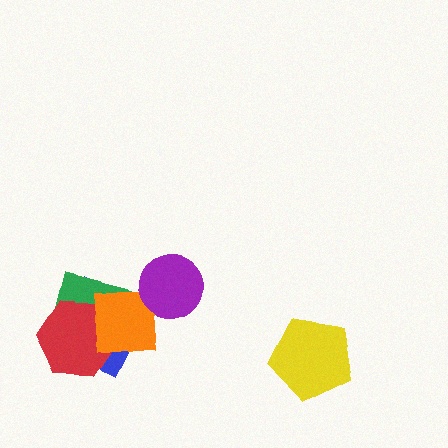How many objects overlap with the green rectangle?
3 objects overlap with the green rectangle.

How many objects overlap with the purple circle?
1 object overlaps with the purple circle.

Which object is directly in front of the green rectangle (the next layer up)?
The red hexagon is directly in front of the green rectangle.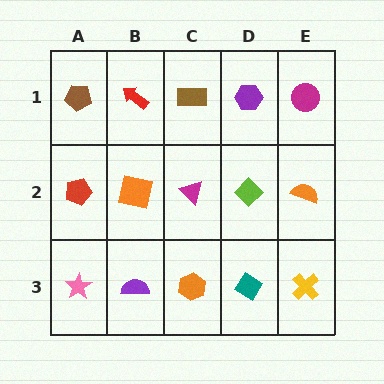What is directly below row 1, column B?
An orange square.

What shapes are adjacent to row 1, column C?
A magenta triangle (row 2, column C), a red arrow (row 1, column B), a purple hexagon (row 1, column D).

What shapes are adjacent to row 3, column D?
A lime diamond (row 2, column D), an orange hexagon (row 3, column C), a yellow cross (row 3, column E).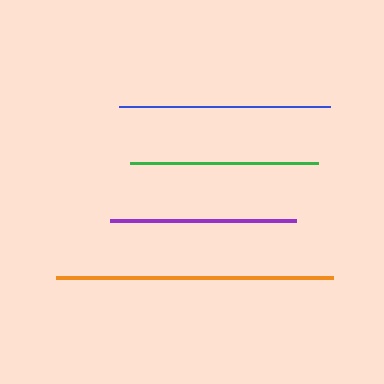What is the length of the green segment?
The green segment is approximately 188 pixels long.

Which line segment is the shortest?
The purple line is the shortest at approximately 186 pixels.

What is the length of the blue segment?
The blue segment is approximately 211 pixels long.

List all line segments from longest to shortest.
From longest to shortest: orange, blue, green, purple.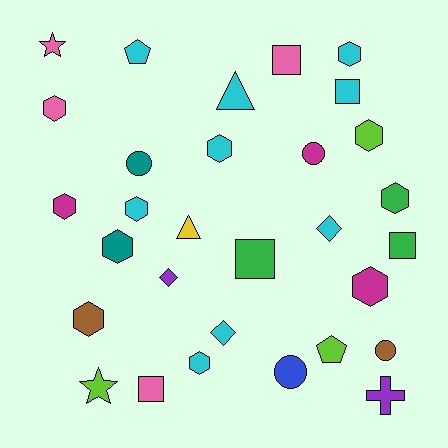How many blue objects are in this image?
There is 1 blue object.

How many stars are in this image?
There are 2 stars.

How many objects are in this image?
There are 30 objects.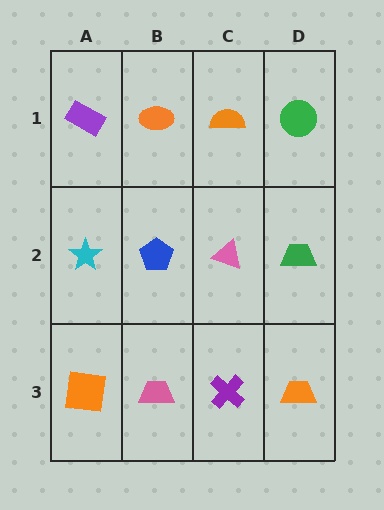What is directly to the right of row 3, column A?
A pink trapezoid.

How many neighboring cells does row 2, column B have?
4.